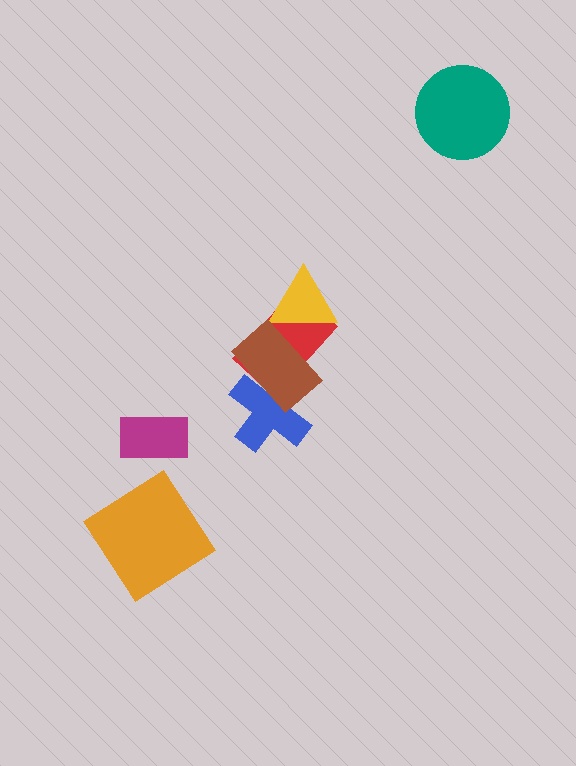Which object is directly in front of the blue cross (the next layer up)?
The red rectangle is directly in front of the blue cross.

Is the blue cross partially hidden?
Yes, it is partially covered by another shape.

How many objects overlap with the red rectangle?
3 objects overlap with the red rectangle.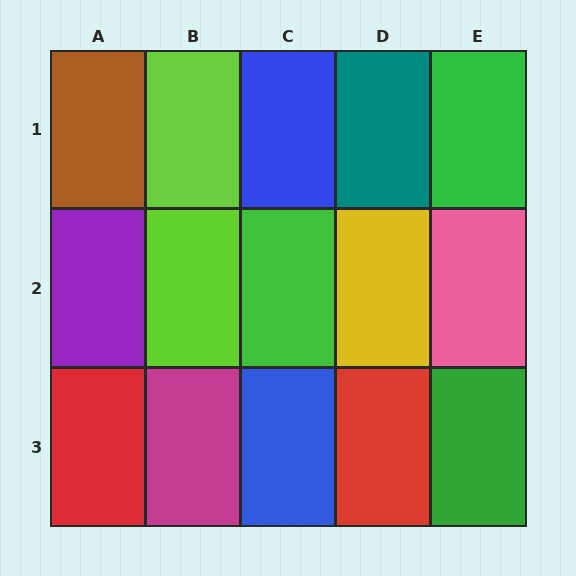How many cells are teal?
1 cell is teal.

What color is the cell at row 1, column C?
Blue.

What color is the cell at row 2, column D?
Yellow.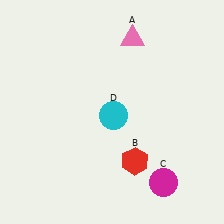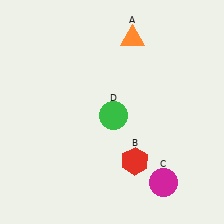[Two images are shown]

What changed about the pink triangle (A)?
In Image 1, A is pink. In Image 2, it changed to orange.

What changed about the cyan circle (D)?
In Image 1, D is cyan. In Image 2, it changed to green.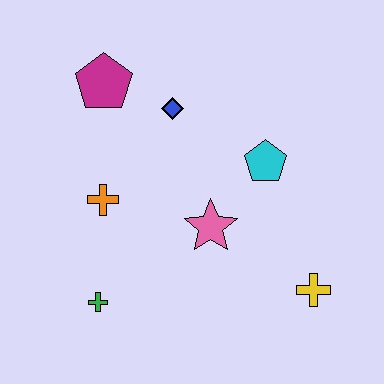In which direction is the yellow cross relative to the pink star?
The yellow cross is to the right of the pink star.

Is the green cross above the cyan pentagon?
No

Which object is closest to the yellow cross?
The pink star is closest to the yellow cross.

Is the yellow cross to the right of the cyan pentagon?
Yes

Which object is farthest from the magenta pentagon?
The yellow cross is farthest from the magenta pentagon.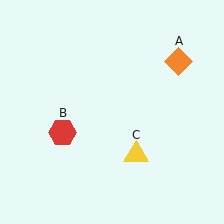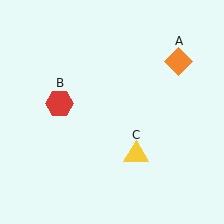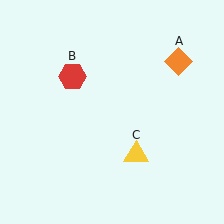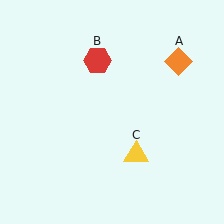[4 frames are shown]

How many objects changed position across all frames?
1 object changed position: red hexagon (object B).